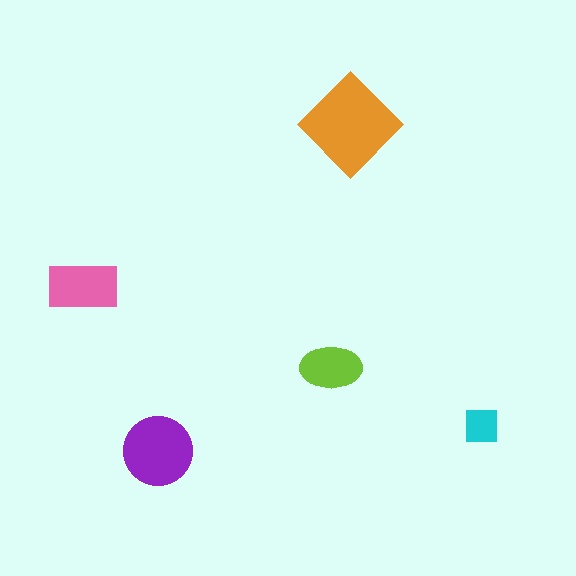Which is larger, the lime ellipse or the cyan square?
The lime ellipse.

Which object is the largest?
The orange diamond.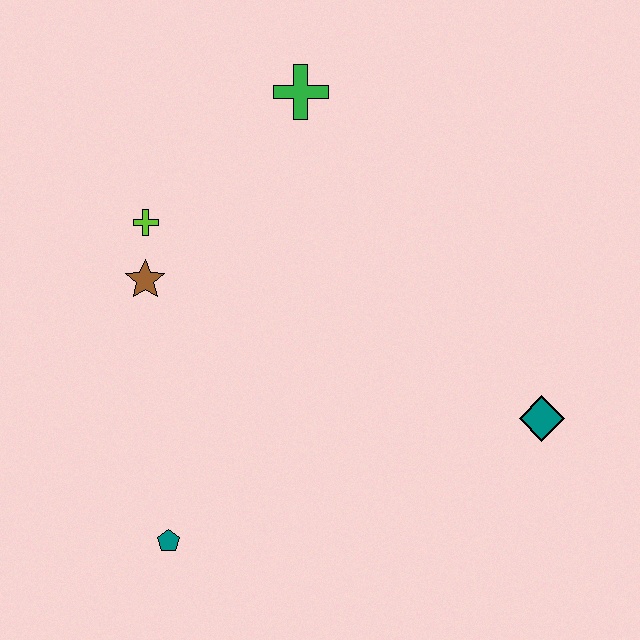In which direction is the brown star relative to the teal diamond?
The brown star is to the left of the teal diamond.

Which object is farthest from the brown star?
The teal diamond is farthest from the brown star.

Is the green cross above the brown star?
Yes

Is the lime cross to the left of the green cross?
Yes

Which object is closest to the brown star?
The lime cross is closest to the brown star.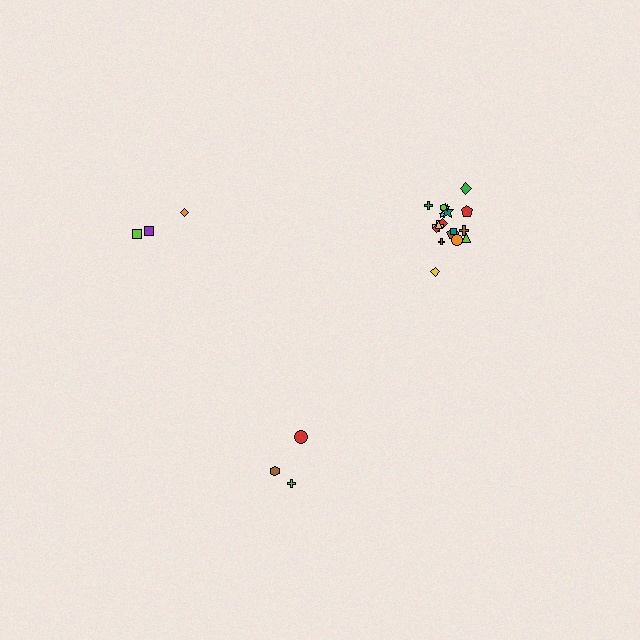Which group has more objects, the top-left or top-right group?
The top-right group.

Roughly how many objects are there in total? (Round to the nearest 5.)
Roughly 25 objects in total.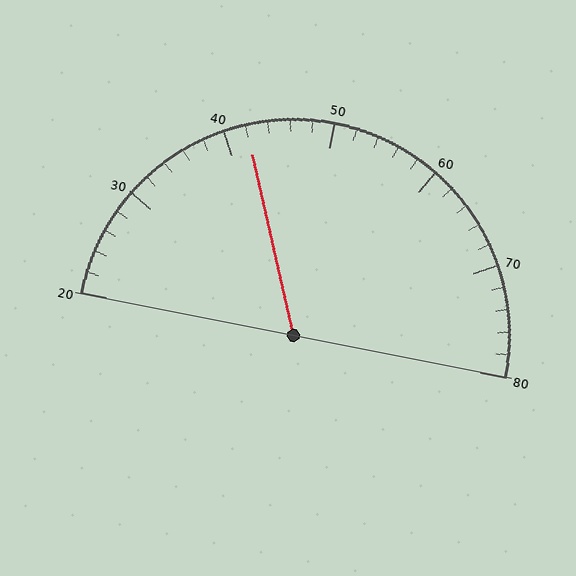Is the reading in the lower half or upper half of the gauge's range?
The reading is in the lower half of the range (20 to 80).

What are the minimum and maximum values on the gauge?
The gauge ranges from 20 to 80.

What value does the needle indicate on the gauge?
The needle indicates approximately 42.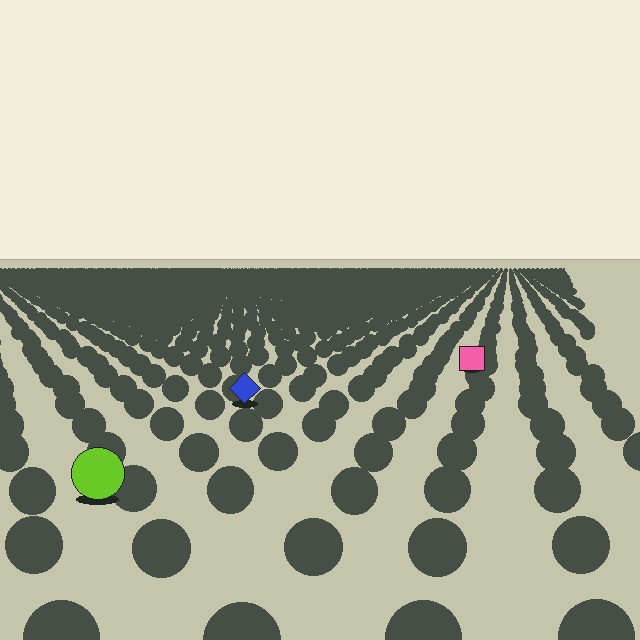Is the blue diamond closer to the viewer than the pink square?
Yes. The blue diamond is closer — you can tell from the texture gradient: the ground texture is coarser near it.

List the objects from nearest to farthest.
From nearest to farthest: the lime circle, the blue diamond, the pink square.